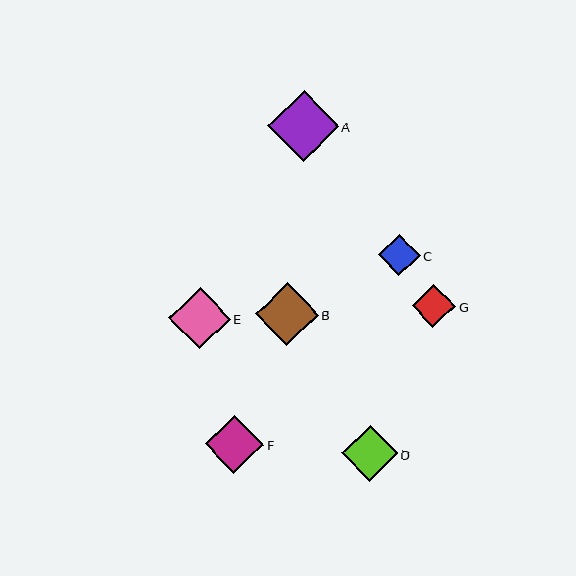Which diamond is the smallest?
Diamond C is the smallest with a size of approximately 42 pixels.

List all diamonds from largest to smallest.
From largest to smallest: A, B, E, F, D, G, C.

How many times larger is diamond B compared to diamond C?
Diamond B is approximately 1.5 times the size of diamond C.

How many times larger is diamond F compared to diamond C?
Diamond F is approximately 1.4 times the size of diamond C.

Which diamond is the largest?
Diamond A is the largest with a size of approximately 71 pixels.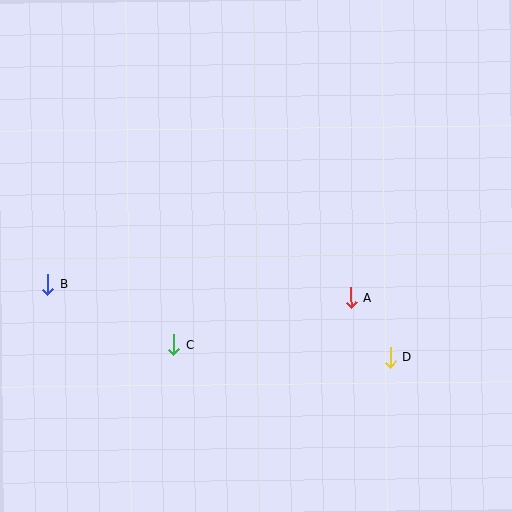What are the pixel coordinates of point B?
Point B is at (48, 285).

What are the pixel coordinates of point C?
Point C is at (174, 345).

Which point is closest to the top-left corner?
Point B is closest to the top-left corner.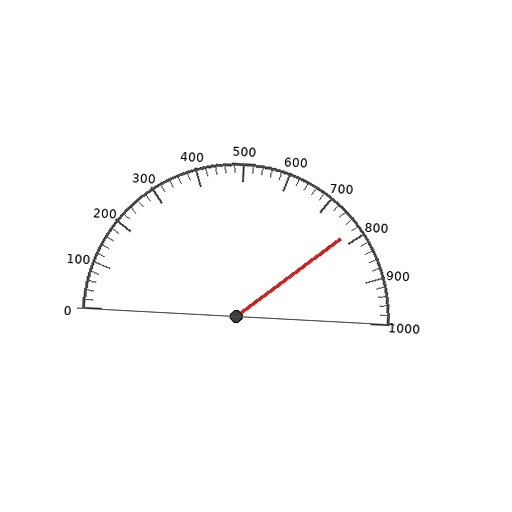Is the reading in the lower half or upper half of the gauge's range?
The reading is in the upper half of the range (0 to 1000).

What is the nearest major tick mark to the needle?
The nearest major tick mark is 800.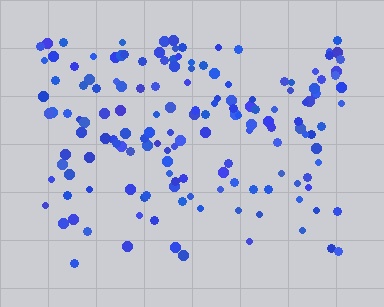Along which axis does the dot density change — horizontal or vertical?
Vertical.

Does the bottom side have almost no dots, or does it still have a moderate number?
Still a moderate number, just noticeably fewer than the top.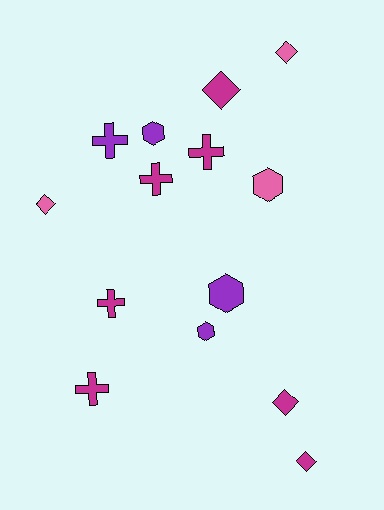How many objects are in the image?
There are 14 objects.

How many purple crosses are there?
There is 1 purple cross.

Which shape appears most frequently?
Diamond, with 5 objects.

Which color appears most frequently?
Magenta, with 7 objects.